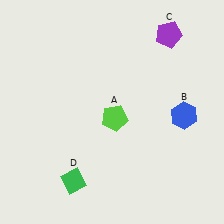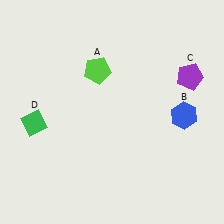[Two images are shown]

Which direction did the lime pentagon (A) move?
The lime pentagon (A) moved up.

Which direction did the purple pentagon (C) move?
The purple pentagon (C) moved down.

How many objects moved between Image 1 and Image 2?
3 objects moved between the two images.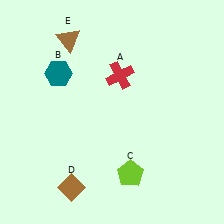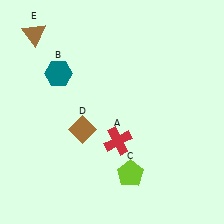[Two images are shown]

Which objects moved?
The objects that moved are: the red cross (A), the brown diamond (D), the brown triangle (E).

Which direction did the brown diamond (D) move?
The brown diamond (D) moved up.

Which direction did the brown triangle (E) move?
The brown triangle (E) moved left.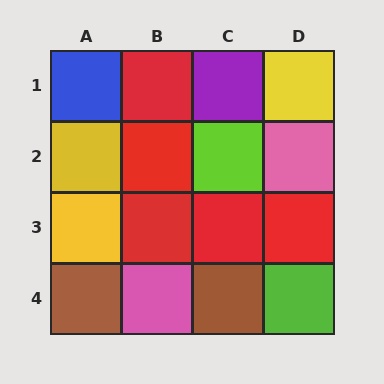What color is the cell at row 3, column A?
Yellow.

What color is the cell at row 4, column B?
Pink.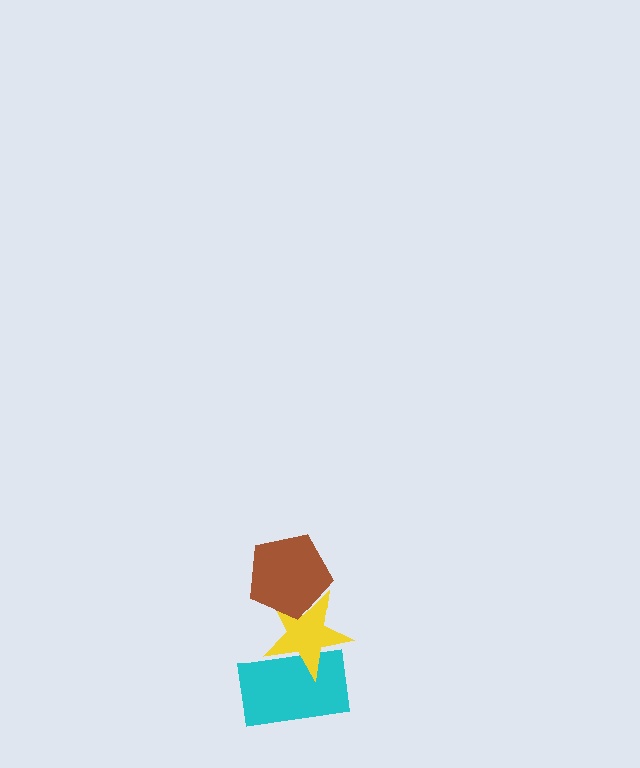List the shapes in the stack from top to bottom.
From top to bottom: the brown pentagon, the yellow star, the cyan rectangle.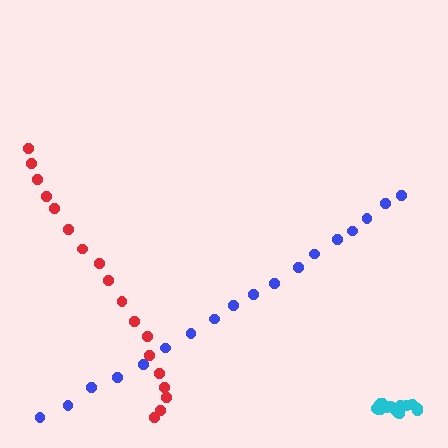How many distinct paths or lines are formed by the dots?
There are 3 distinct paths.